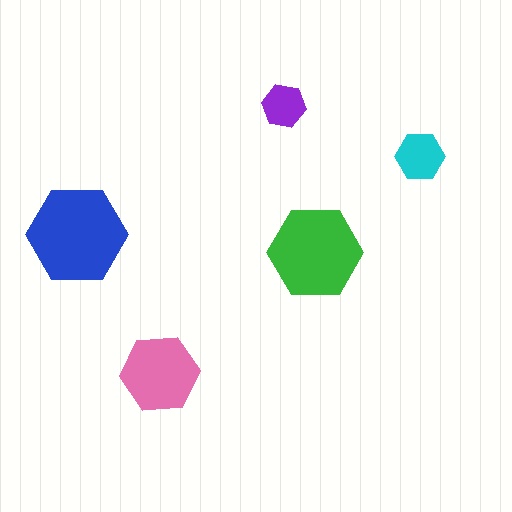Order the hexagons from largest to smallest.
the blue one, the green one, the pink one, the cyan one, the purple one.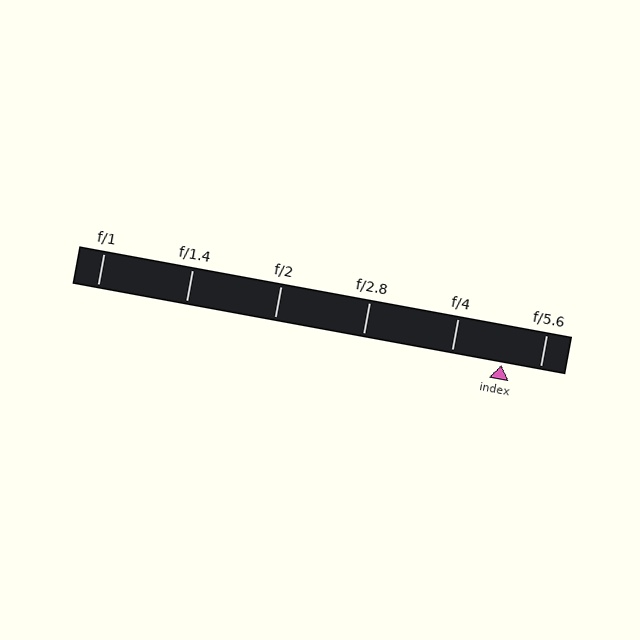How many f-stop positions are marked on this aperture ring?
There are 6 f-stop positions marked.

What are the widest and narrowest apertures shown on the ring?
The widest aperture shown is f/1 and the narrowest is f/5.6.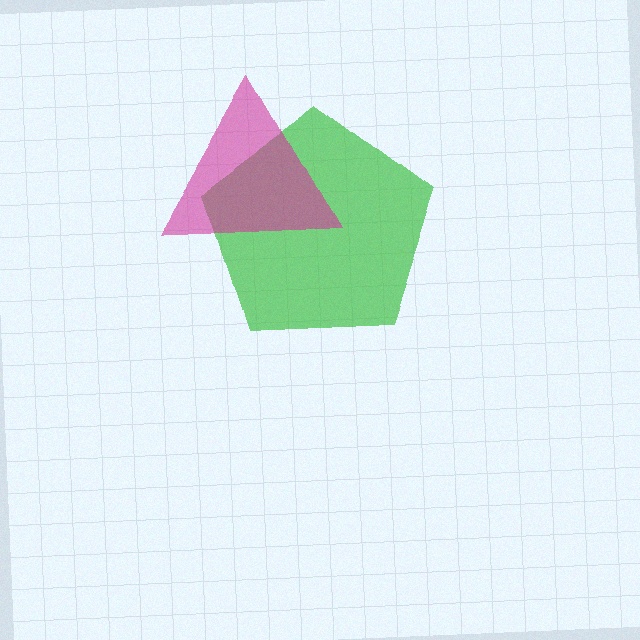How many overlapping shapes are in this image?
There are 2 overlapping shapes in the image.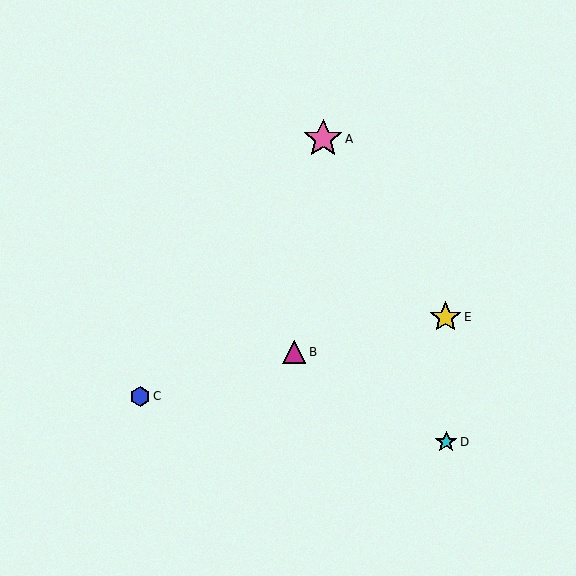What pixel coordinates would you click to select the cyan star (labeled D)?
Click at (446, 442) to select the cyan star D.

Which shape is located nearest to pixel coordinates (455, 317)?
The yellow star (labeled E) at (445, 317) is nearest to that location.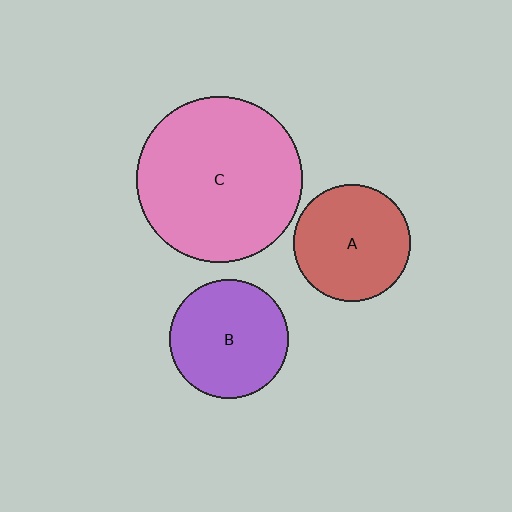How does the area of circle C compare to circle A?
Approximately 2.0 times.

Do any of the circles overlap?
No, none of the circles overlap.